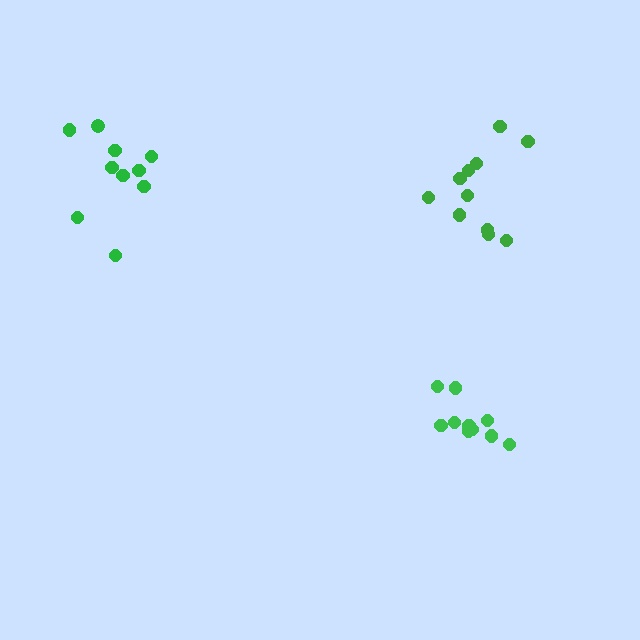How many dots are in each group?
Group 1: 10 dots, Group 2: 10 dots, Group 3: 11 dots (31 total).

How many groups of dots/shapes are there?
There are 3 groups.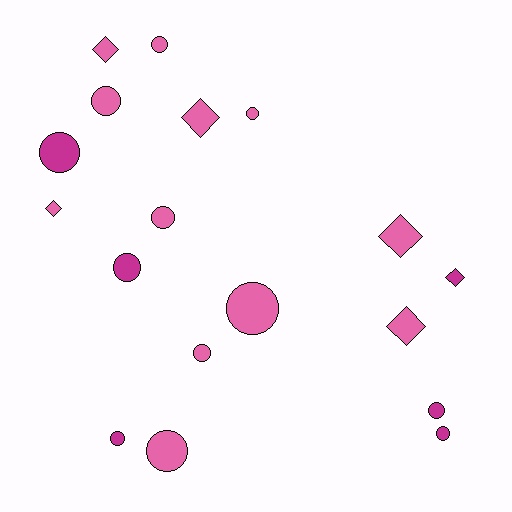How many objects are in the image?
There are 18 objects.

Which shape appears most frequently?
Circle, with 12 objects.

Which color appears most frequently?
Pink, with 12 objects.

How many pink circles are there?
There are 7 pink circles.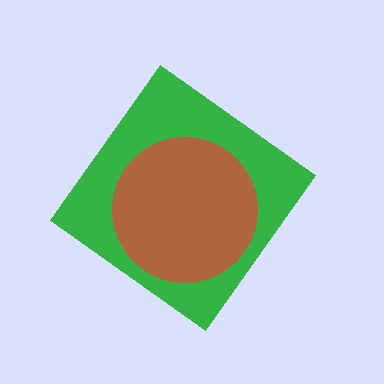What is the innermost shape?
The brown circle.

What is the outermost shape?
The green diamond.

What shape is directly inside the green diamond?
The brown circle.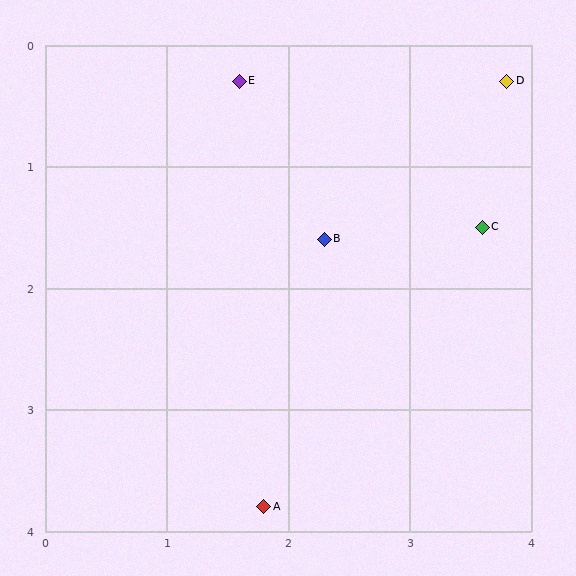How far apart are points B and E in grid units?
Points B and E are about 1.5 grid units apart.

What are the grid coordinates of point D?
Point D is at approximately (3.8, 0.3).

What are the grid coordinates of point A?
Point A is at approximately (1.8, 3.8).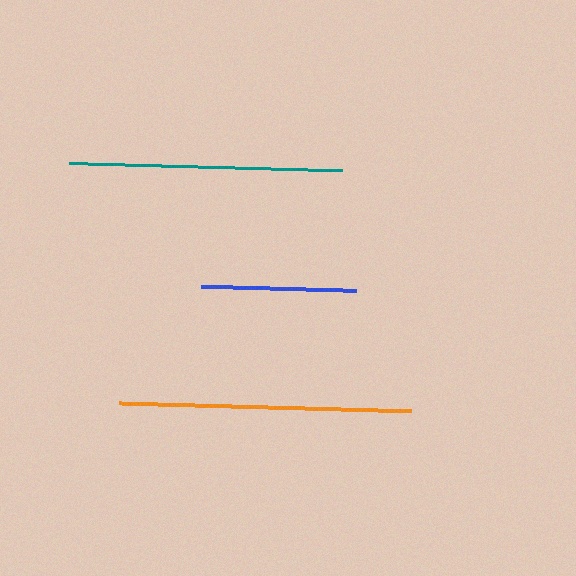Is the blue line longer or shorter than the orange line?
The orange line is longer than the blue line.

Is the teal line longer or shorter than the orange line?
The orange line is longer than the teal line.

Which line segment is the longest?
The orange line is the longest at approximately 292 pixels.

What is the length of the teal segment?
The teal segment is approximately 273 pixels long.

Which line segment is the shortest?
The blue line is the shortest at approximately 155 pixels.